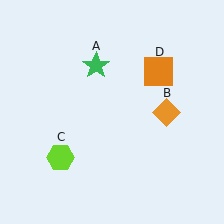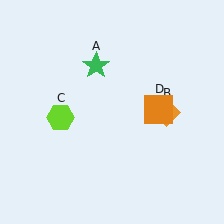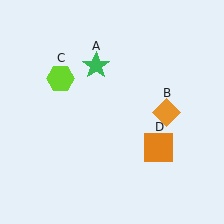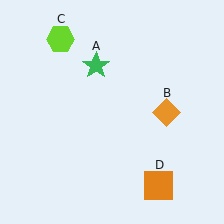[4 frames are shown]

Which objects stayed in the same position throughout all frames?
Green star (object A) and orange diamond (object B) remained stationary.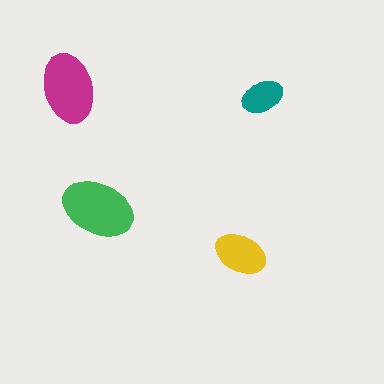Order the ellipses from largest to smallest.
the green one, the magenta one, the yellow one, the teal one.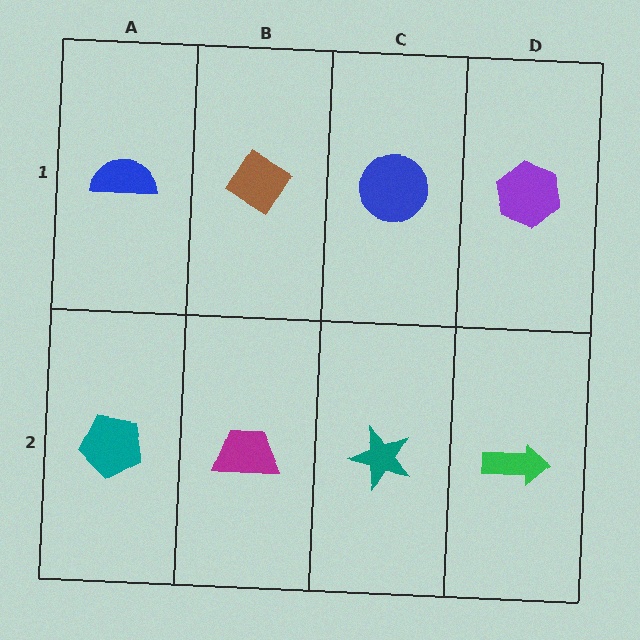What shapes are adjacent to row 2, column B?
A brown diamond (row 1, column B), a teal pentagon (row 2, column A), a teal star (row 2, column C).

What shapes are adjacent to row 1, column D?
A green arrow (row 2, column D), a blue circle (row 1, column C).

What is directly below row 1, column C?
A teal star.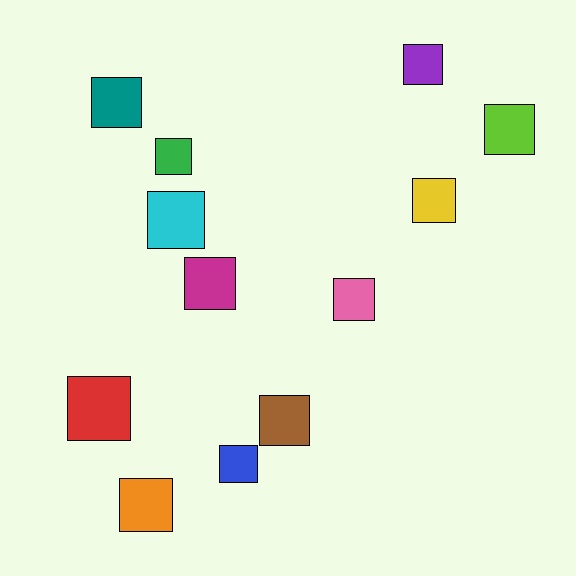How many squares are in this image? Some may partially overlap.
There are 12 squares.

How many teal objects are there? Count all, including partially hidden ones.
There is 1 teal object.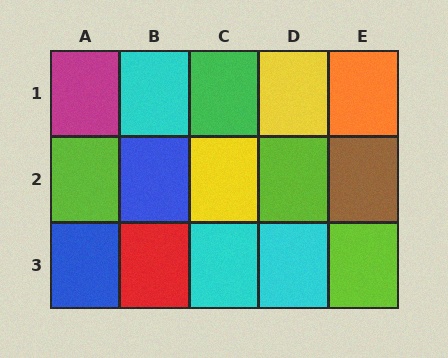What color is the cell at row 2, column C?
Yellow.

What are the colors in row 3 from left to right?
Blue, red, cyan, cyan, lime.